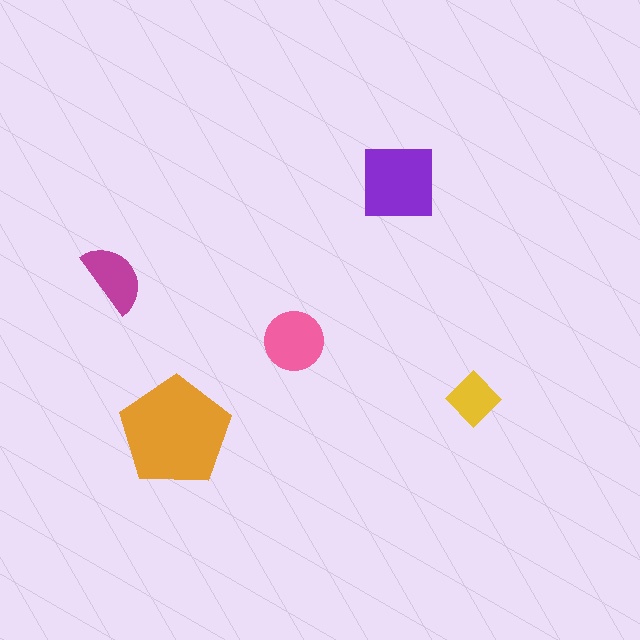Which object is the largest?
The orange pentagon.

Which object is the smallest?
The yellow diamond.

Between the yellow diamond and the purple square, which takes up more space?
The purple square.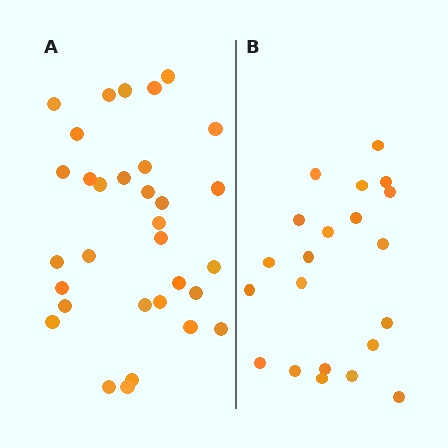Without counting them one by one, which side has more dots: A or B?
Region A (the left region) has more dots.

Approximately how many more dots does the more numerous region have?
Region A has roughly 12 or so more dots than region B.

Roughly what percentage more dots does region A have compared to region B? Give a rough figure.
About 50% more.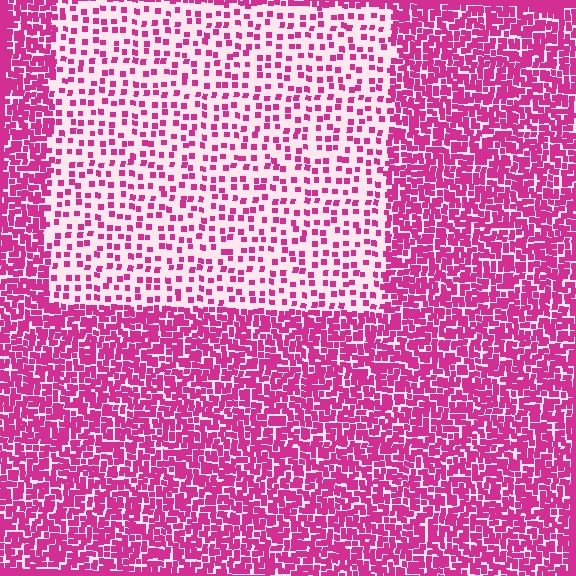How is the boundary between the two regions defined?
The boundary is defined by a change in element density (approximately 2.8x ratio). All elements are the same color, size, and shape.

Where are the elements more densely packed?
The elements are more densely packed outside the rectangle boundary.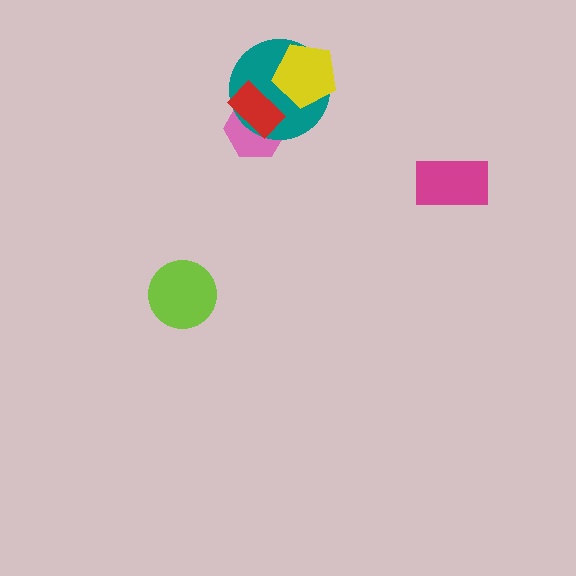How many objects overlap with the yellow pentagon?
1 object overlaps with the yellow pentagon.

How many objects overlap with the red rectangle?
2 objects overlap with the red rectangle.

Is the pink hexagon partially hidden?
Yes, it is partially covered by another shape.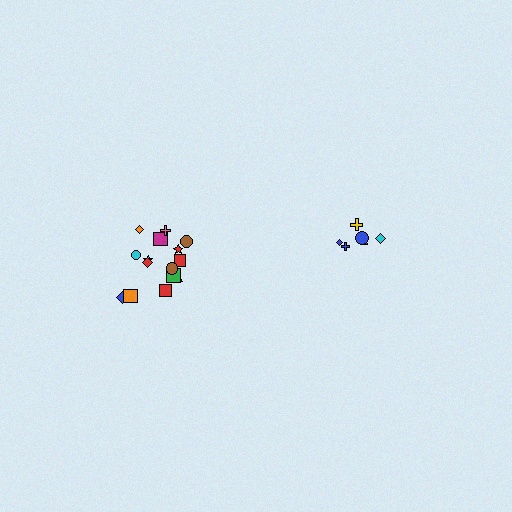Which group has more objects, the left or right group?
The left group.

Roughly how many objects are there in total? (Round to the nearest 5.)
Roughly 20 objects in total.